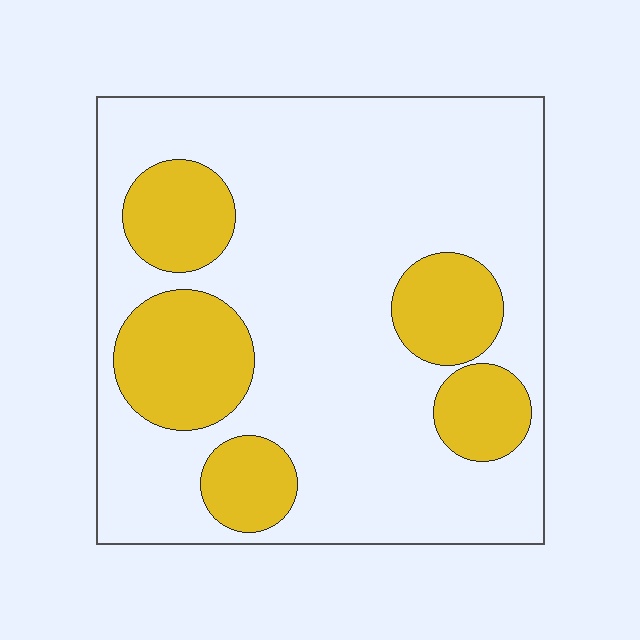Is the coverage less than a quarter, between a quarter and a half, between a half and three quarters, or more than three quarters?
Between a quarter and a half.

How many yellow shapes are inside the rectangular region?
5.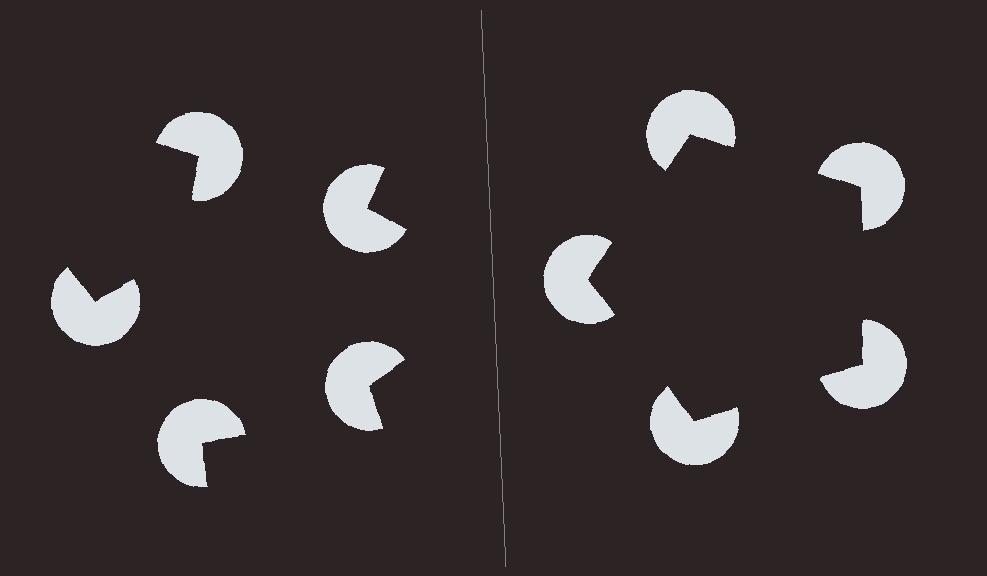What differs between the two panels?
The pac-man discs are positioned identically on both sides; only the wedge orientations differ. On the right they align to a pentagon; on the left they are misaligned.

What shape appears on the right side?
An illusory pentagon.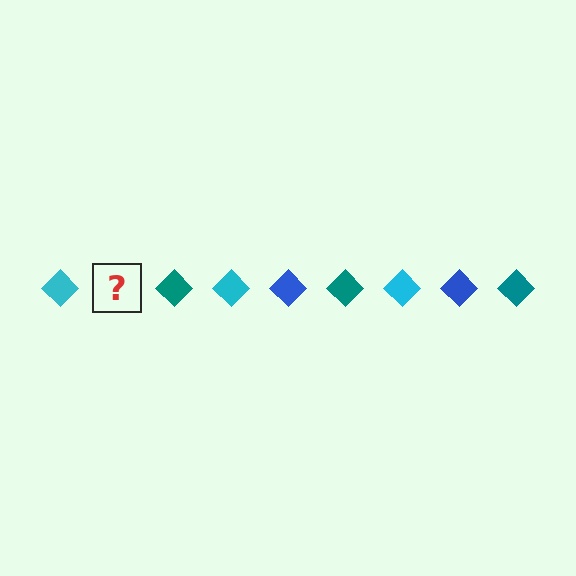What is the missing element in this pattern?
The missing element is a blue diamond.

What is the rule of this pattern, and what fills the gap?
The rule is that the pattern cycles through cyan, blue, teal diamonds. The gap should be filled with a blue diamond.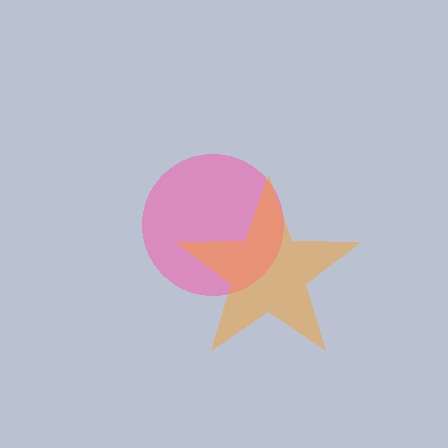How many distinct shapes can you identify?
There are 2 distinct shapes: a pink circle, an orange star.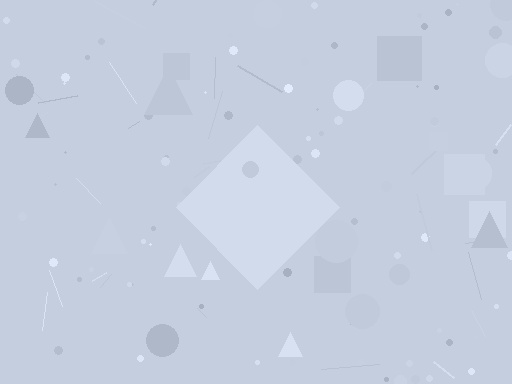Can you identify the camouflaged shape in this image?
The camouflaged shape is a diamond.